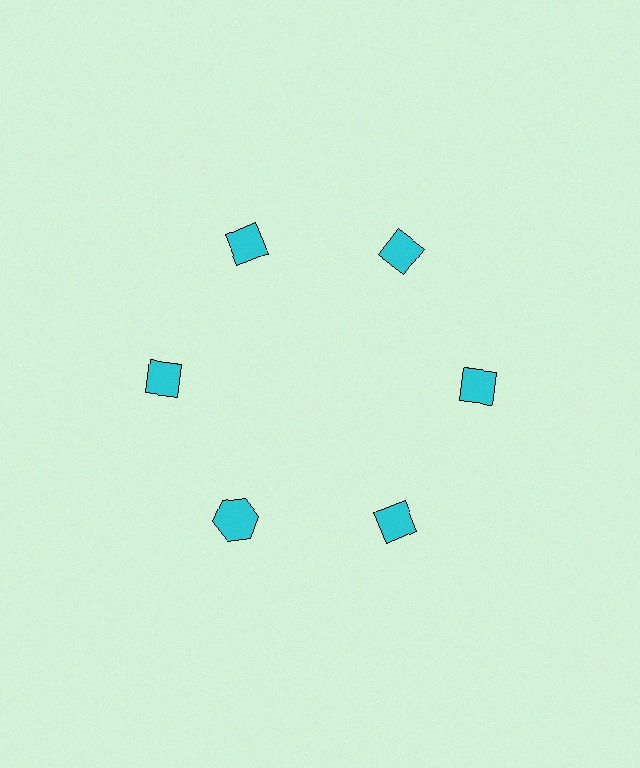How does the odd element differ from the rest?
It has a different shape: hexagon instead of diamond.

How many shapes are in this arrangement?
There are 6 shapes arranged in a ring pattern.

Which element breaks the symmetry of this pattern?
The cyan hexagon at roughly the 7 o'clock position breaks the symmetry. All other shapes are cyan diamonds.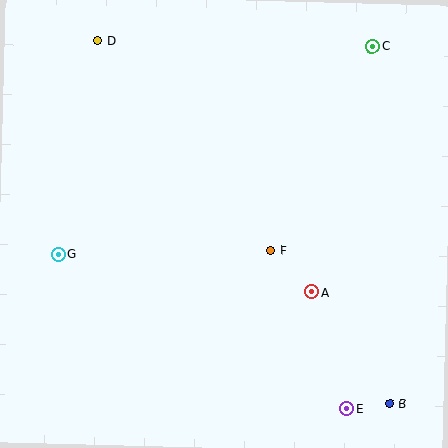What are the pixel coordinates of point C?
Point C is at (372, 46).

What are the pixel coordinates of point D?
Point D is at (97, 40).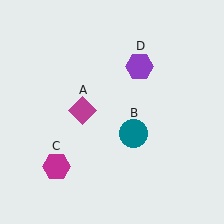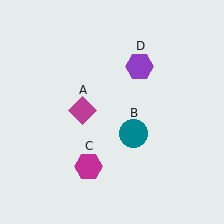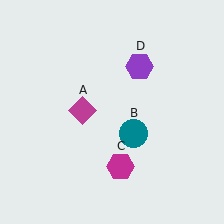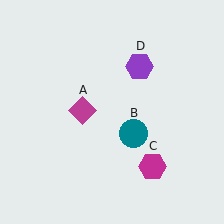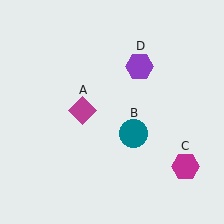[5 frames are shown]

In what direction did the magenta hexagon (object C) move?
The magenta hexagon (object C) moved right.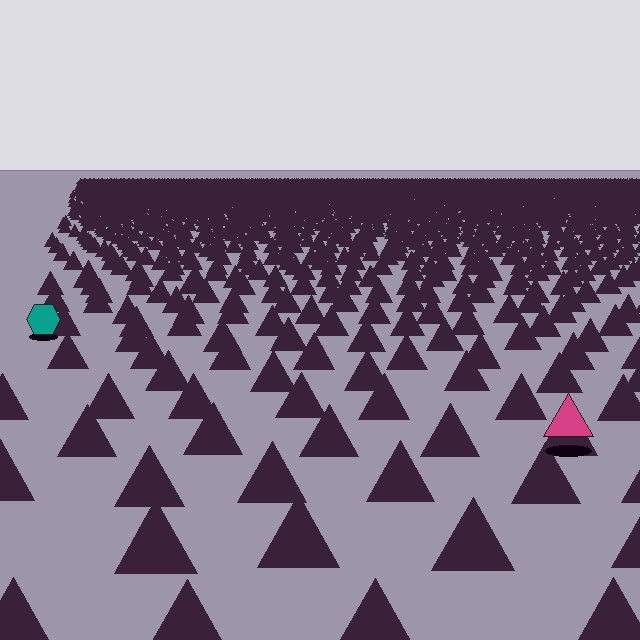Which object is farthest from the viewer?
The teal hexagon is farthest from the viewer. It appears smaller and the ground texture around it is denser.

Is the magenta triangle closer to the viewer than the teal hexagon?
Yes. The magenta triangle is closer — you can tell from the texture gradient: the ground texture is coarser near it.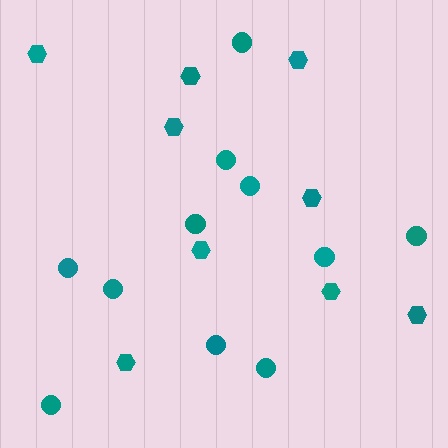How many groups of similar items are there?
There are 2 groups: one group of circles (11) and one group of hexagons (9).